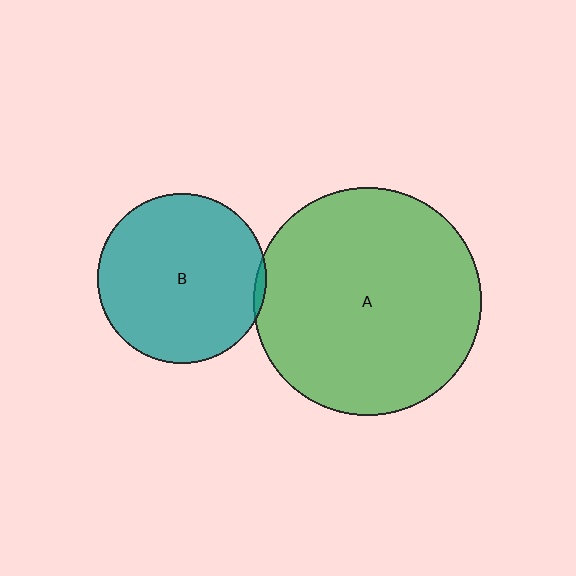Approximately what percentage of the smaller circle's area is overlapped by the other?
Approximately 5%.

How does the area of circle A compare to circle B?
Approximately 1.8 times.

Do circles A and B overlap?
Yes.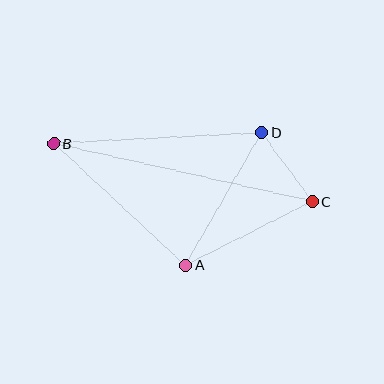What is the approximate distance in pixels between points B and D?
The distance between B and D is approximately 208 pixels.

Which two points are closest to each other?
Points C and D are closest to each other.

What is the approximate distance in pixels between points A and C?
The distance between A and C is approximately 141 pixels.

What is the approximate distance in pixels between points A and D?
The distance between A and D is approximately 153 pixels.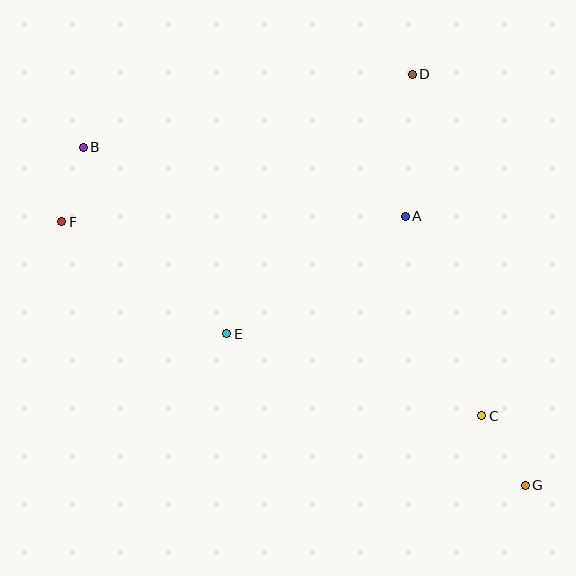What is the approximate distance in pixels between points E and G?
The distance between E and G is approximately 335 pixels.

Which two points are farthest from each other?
Points B and G are farthest from each other.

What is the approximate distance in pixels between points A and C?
The distance between A and C is approximately 214 pixels.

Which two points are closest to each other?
Points B and F are closest to each other.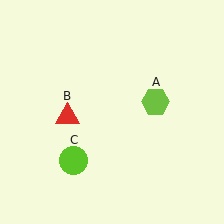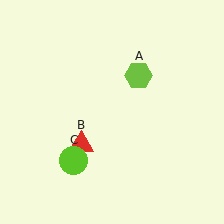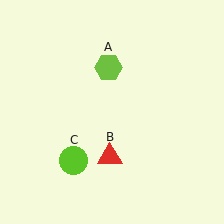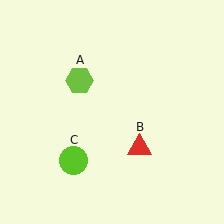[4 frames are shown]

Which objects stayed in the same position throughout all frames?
Lime circle (object C) remained stationary.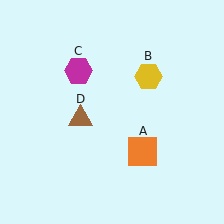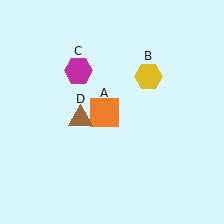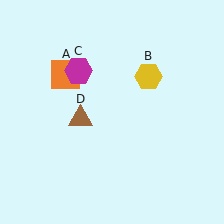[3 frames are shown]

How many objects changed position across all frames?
1 object changed position: orange square (object A).